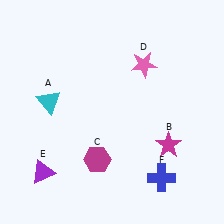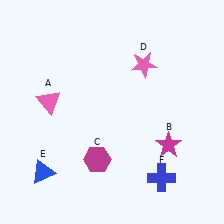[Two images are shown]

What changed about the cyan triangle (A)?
In Image 1, A is cyan. In Image 2, it changed to pink.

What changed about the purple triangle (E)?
In Image 1, E is purple. In Image 2, it changed to blue.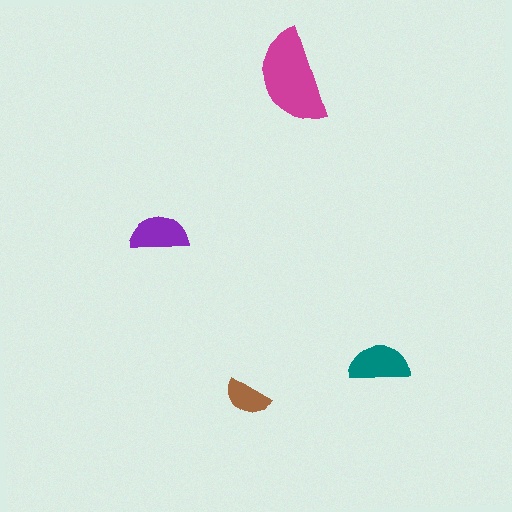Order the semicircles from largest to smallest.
the magenta one, the teal one, the purple one, the brown one.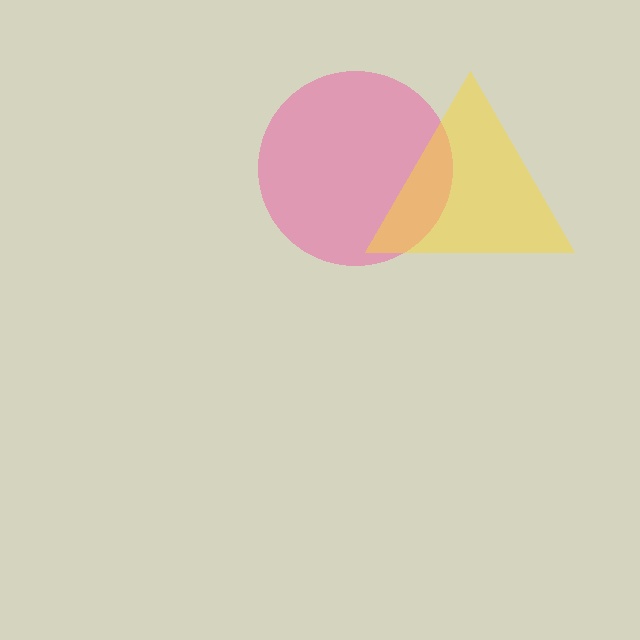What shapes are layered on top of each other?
The layered shapes are: a pink circle, a yellow triangle.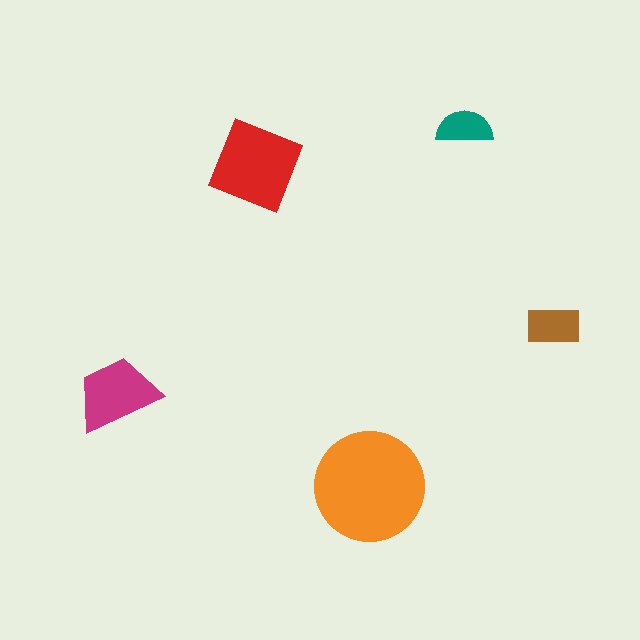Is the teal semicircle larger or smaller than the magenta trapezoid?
Smaller.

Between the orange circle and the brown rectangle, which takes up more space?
The orange circle.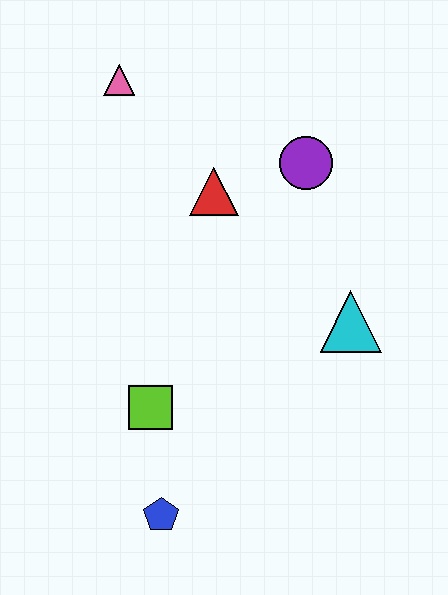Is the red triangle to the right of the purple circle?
No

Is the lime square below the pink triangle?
Yes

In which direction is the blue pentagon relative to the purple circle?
The blue pentagon is below the purple circle.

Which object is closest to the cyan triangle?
The purple circle is closest to the cyan triangle.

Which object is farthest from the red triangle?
The blue pentagon is farthest from the red triangle.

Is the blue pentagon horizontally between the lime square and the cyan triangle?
Yes